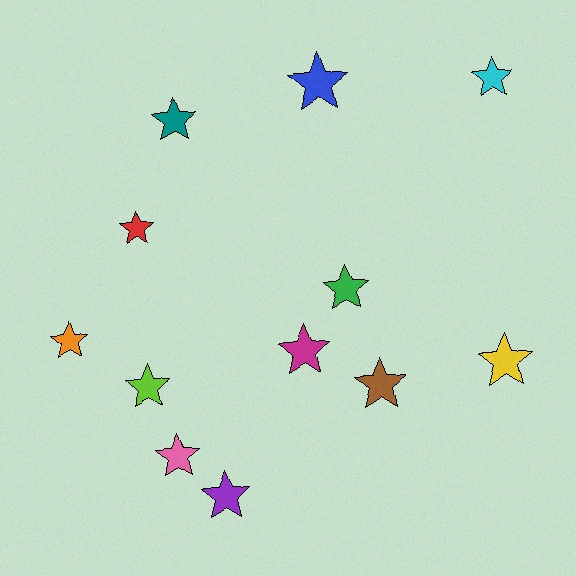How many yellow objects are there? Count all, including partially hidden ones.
There is 1 yellow object.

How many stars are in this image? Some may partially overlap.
There are 12 stars.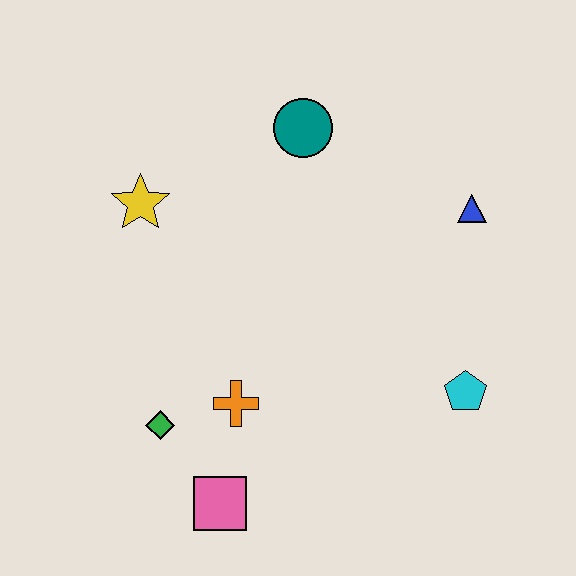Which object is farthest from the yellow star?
The cyan pentagon is farthest from the yellow star.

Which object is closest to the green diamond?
The orange cross is closest to the green diamond.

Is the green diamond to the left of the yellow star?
No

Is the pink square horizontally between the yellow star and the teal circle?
Yes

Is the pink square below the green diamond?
Yes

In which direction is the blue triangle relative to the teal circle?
The blue triangle is to the right of the teal circle.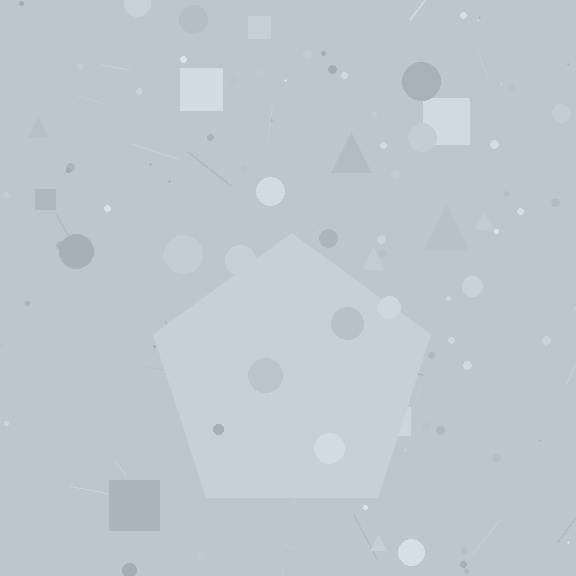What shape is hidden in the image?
A pentagon is hidden in the image.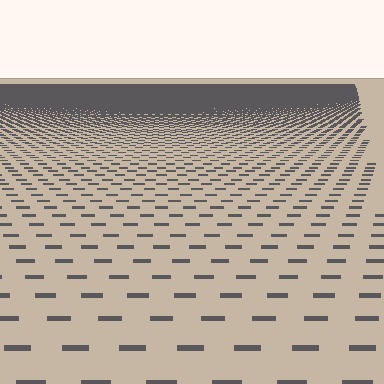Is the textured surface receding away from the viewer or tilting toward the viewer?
The surface is receding away from the viewer. Texture elements get smaller and denser toward the top.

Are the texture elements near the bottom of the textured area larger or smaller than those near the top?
Larger. Near the bottom, elements are closer to the viewer and appear at a bigger on-screen size.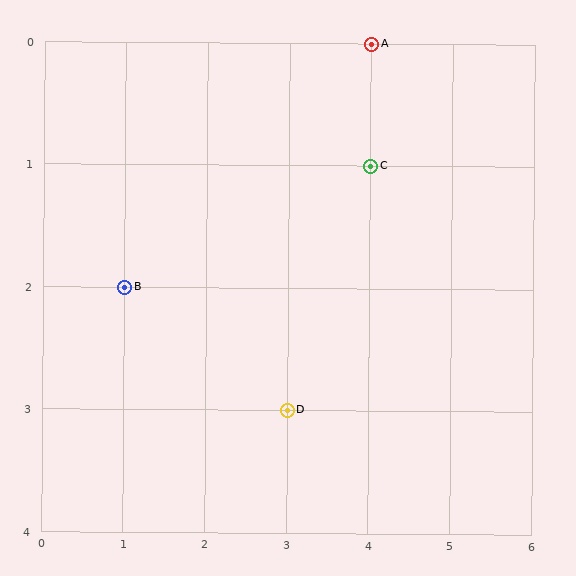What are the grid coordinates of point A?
Point A is at grid coordinates (4, 0).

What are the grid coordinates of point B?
Point B is at grid coordinates (1, 2).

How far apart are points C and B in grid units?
Points C and B are 3 columns and 1 row apart (about 3.2 grid units diagonally).